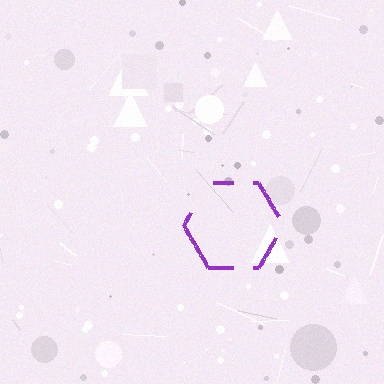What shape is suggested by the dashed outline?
The dashed outline suggests a hexagon.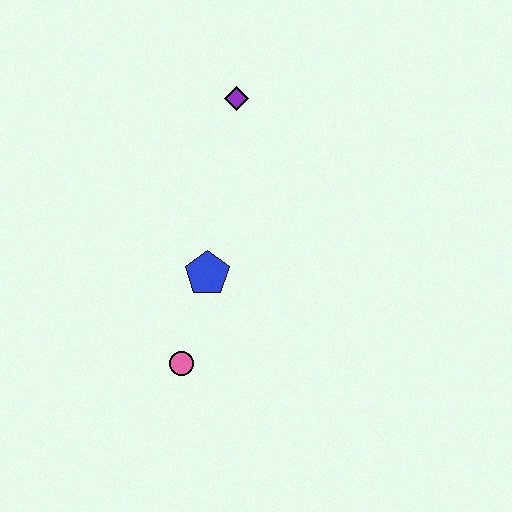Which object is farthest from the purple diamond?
The pink circle is farthest from the purple diamond.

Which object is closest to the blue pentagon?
The pink circle is closest to the blue pentagon.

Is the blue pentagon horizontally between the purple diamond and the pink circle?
Yes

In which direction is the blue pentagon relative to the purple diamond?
The blue pentagon is below the purple diamond.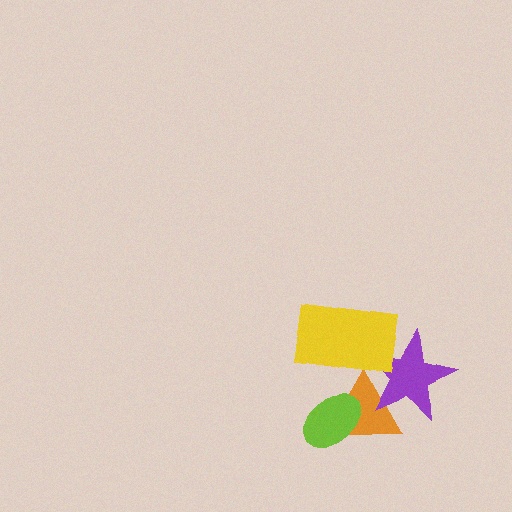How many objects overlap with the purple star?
2 objects overlap with the purple star.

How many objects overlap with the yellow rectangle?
2 objects overlap with the yellow rectangle.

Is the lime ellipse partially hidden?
No, no other shape covers it.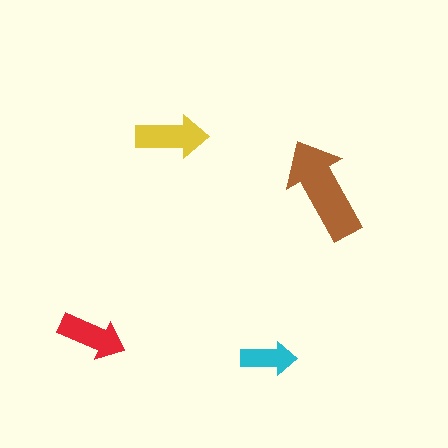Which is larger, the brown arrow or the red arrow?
The brown one.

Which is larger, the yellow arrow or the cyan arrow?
The yellow one.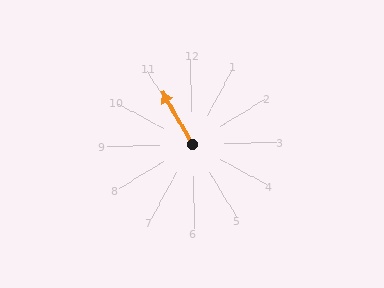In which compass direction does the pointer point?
Northwest.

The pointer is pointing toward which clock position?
Roughly 11 o'clock.